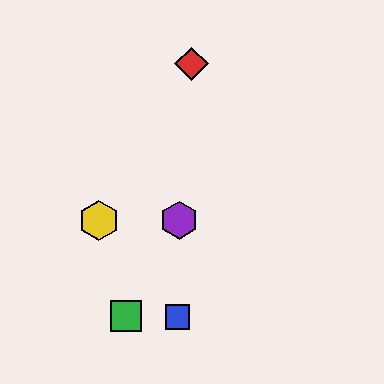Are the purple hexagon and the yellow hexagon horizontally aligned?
Yes, both are at y≈220.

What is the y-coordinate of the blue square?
The blue square is at y≈317.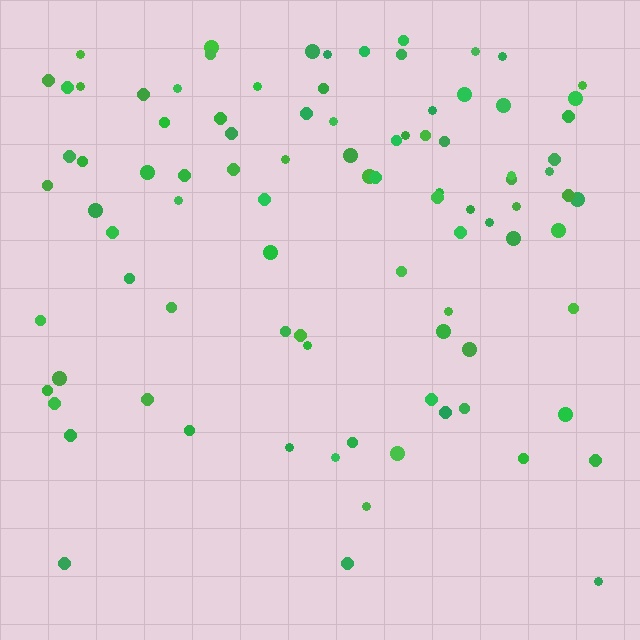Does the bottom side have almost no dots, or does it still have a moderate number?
Still a moderate number, just noticeably fewer than the top.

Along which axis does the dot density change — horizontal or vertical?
Vertical.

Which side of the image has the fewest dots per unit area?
The bottom.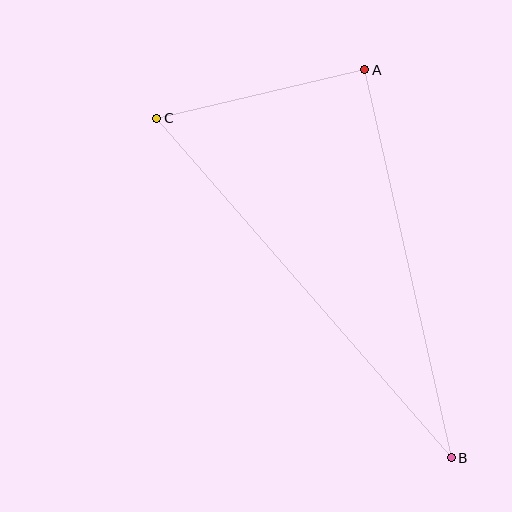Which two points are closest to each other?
Points A and C are closest to each other.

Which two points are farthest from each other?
Points B and C are farthest from each other.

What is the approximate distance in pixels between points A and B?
The distance between A and B is approximately 398 pixels.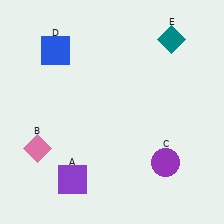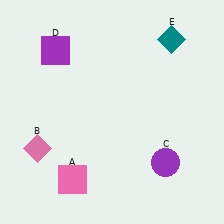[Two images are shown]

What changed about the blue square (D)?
In Image 1, D is blue. In Image 2, it changed to purple.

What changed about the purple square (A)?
In Image 1, A is purple. In Image 2, it changed to pink.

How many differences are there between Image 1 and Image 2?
There are 2 differences between the two images.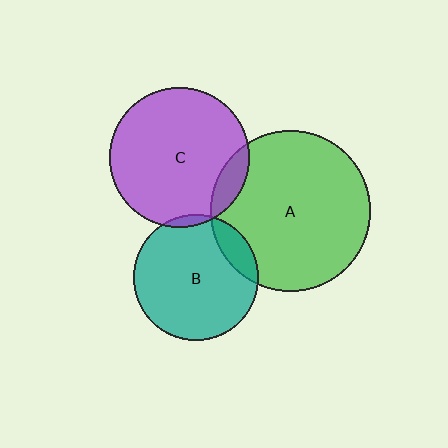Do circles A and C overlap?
Yes.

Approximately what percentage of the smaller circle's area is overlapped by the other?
Approximately 10%.